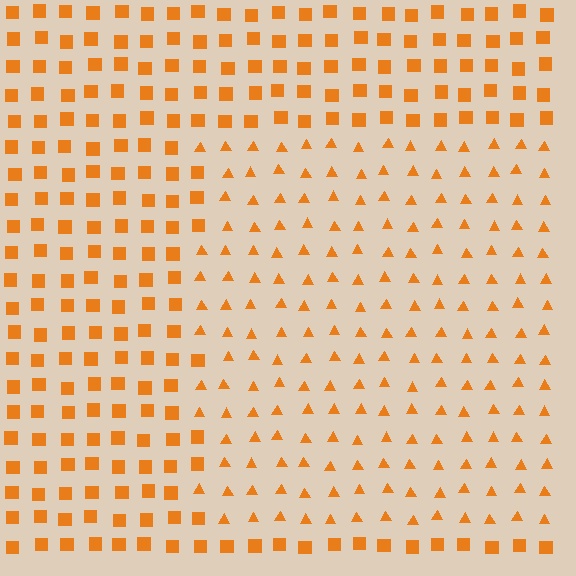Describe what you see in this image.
The image is filled with small orange elements arranged in a uniform grid. A rectangle-shaped region contains triangles, while the surrounding area contains squares. The boundary is defined purely by the change in element shape.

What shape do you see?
I see a rectangle.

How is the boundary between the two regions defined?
The boundary is defined by a change in element shape: triangles inside vs. squares outside. All elements share the same color and spacing.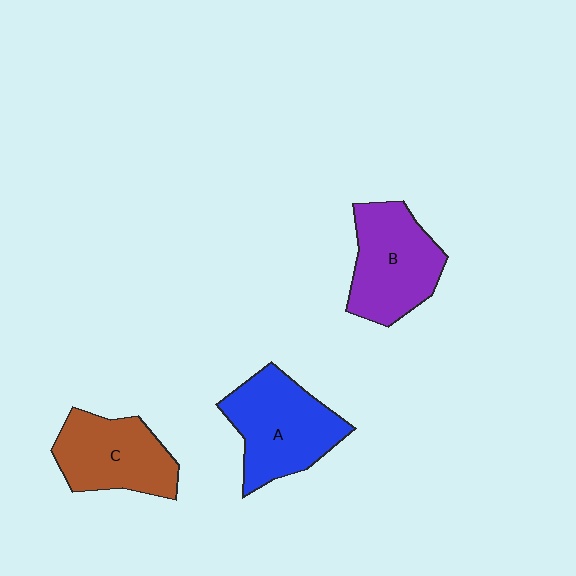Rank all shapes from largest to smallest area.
From largest to smallest: A (blue), B (purple), C (brown).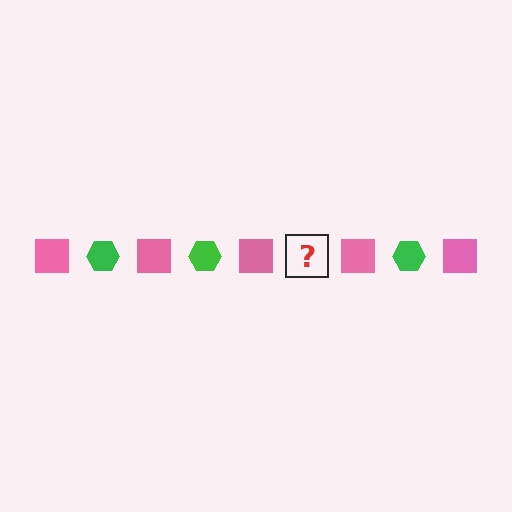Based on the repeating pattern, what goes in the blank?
The blank should be a green hexagon.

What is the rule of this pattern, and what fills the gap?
The rule is that the pattern alternates between pink square and green hexagon. The gap should be filled with a green hexagon.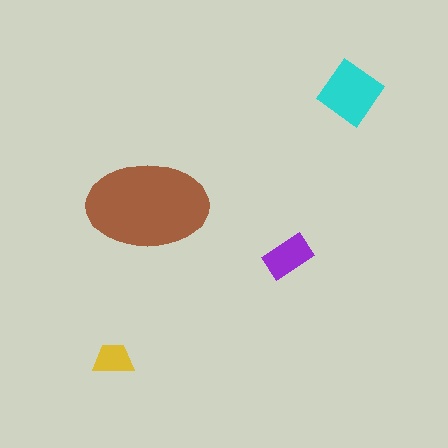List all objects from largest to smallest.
The brown ellipse, the cyan diamond, the purple rectangle, the yellow trapezoid.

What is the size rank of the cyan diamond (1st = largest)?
2nd.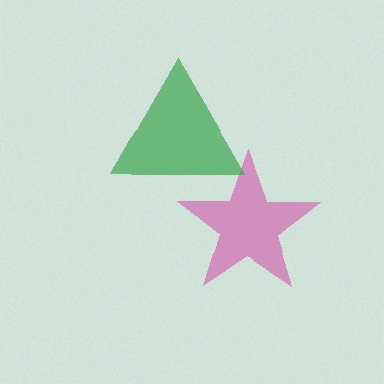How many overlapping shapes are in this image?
There are 2 overlapping shapes in the image.